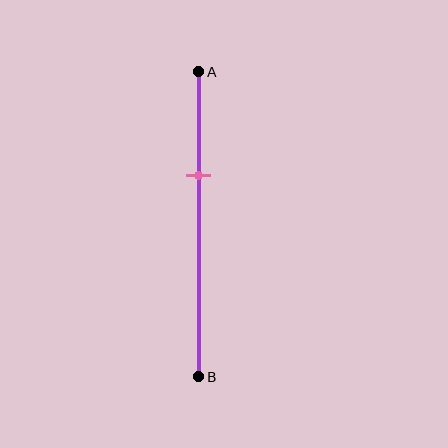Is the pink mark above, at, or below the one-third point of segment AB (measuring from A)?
The pink mark is approximately at the one-third point of segment AB.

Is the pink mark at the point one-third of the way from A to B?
Yes, the mark is approximately at the one-third point.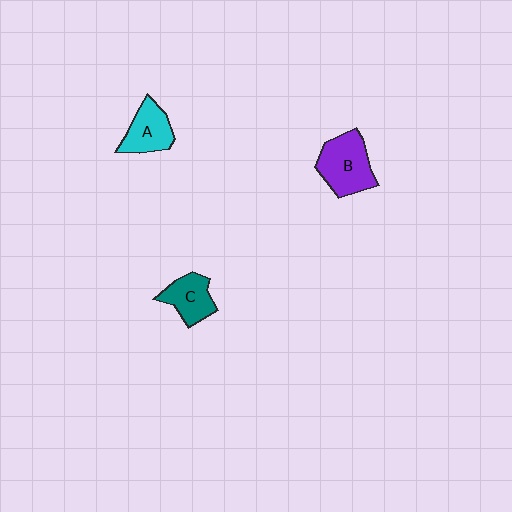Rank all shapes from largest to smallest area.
From largest to smallest: B (purple), A (cyan), C (teal).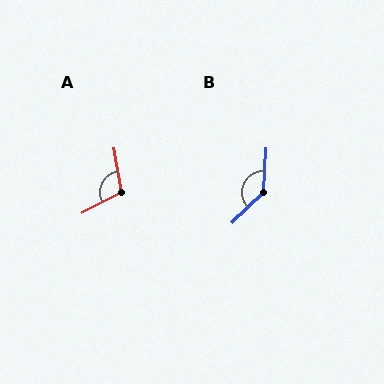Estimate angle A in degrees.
Approximately 108 degrees.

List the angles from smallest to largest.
A (108°), B (138°).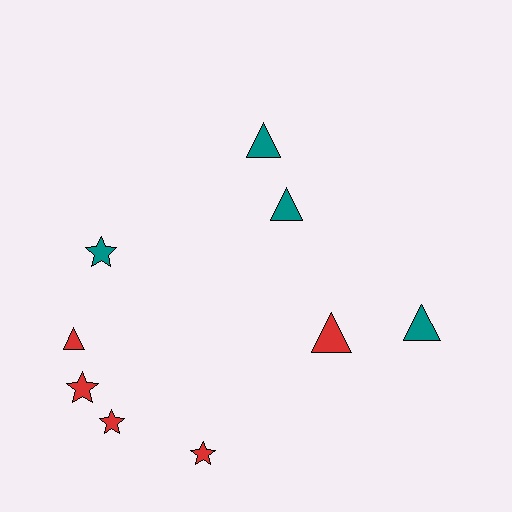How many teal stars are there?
There is 1 teal star.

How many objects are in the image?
There are 9 objects.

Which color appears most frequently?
Red, with 5 objects.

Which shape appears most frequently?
Triangle, with 5 objects.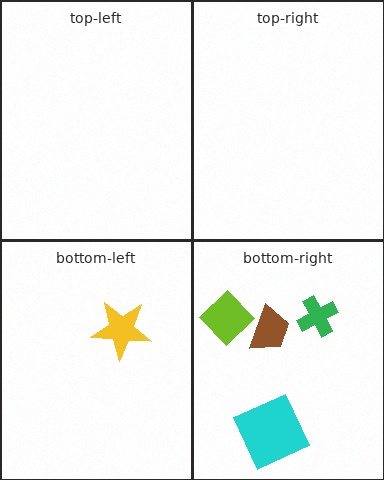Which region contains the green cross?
The bottom-right region.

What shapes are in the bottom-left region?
The yellow star.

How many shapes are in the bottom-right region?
4.